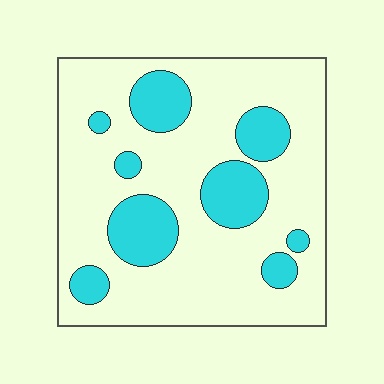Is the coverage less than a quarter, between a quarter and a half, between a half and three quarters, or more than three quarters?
Less than a quarter.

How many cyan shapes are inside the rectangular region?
9.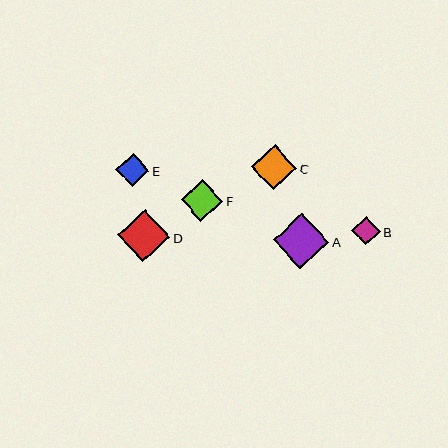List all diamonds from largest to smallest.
From largest to smallest: A, D, C, F, E, B.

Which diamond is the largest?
Diamond A is the largest with a size of approximately 56 pixels.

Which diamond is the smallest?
Diamond B is the smallest with a size of approximately 29 pixels.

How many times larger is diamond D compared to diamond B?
Diamond D is approximately 1.8 times the size of diamond B.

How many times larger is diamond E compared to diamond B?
Diamond E is approximately 1.2 times the size of diamond B.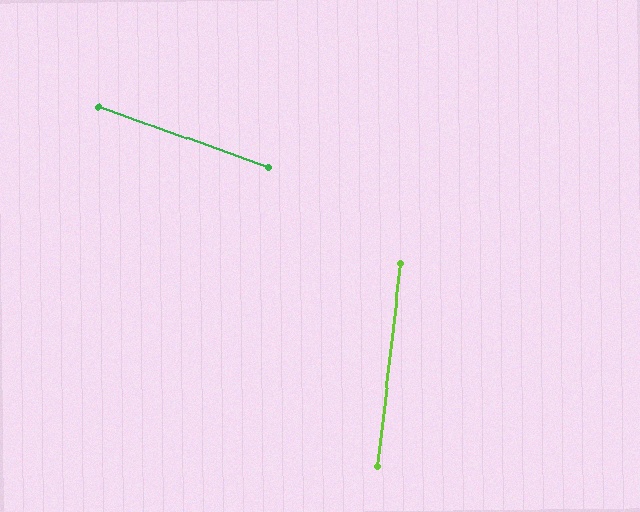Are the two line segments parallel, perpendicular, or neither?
Neither parallel nor perpendicular — they differ by about 77°.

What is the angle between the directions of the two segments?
Approximately 77 degrees.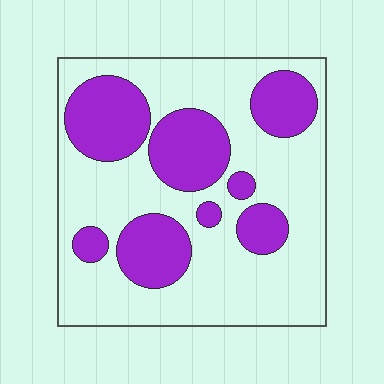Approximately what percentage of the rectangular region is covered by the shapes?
Approximately 35%.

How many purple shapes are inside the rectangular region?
8.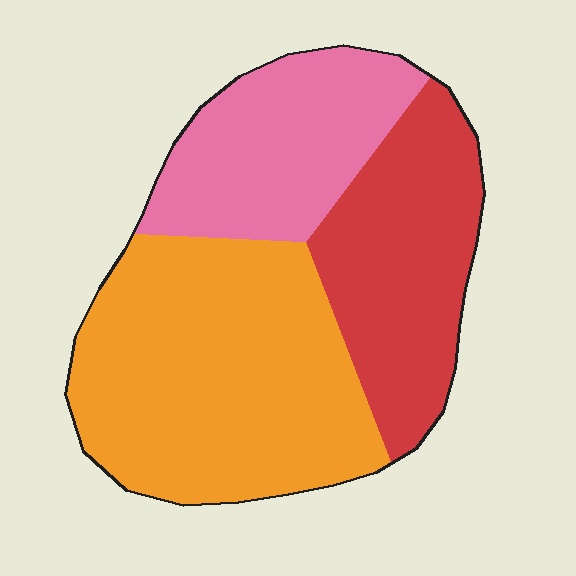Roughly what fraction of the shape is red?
Red takes up between a quarter and a half of the shape.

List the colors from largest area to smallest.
From largest to smallest: orange, red, pink.